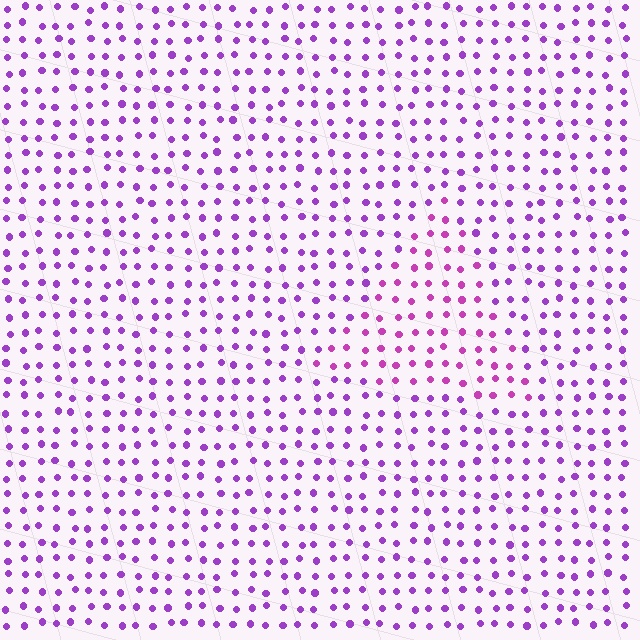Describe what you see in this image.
The image is filled with small purple elements in a uniform arrangement. A triangle-shaped region is visible where the elements are tinted to a slightly different hue, forming a subtle color boundary.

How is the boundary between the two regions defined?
The boundary is defined purely by a slight shift in hue (about 26 degrees). Spacing, size, and orientation are identical on both sides.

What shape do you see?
I see a triangle.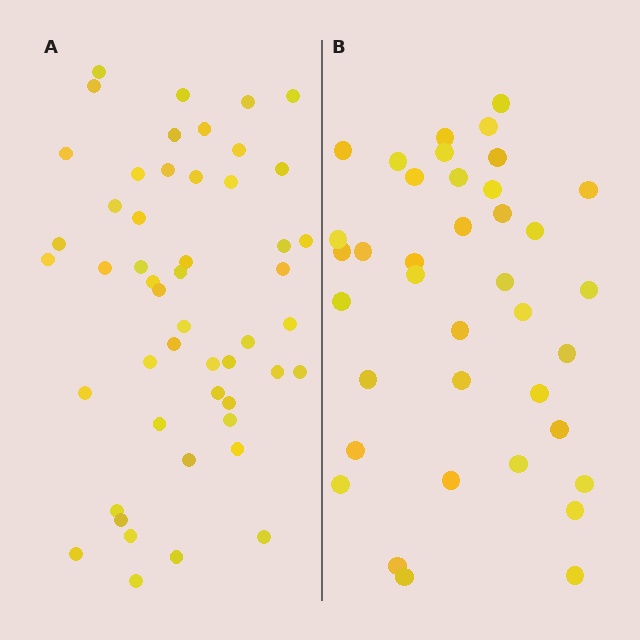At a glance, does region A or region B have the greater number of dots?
Region A (the left region) has more dots.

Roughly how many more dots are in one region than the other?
Region A has roughly 12 or so more dots than region B.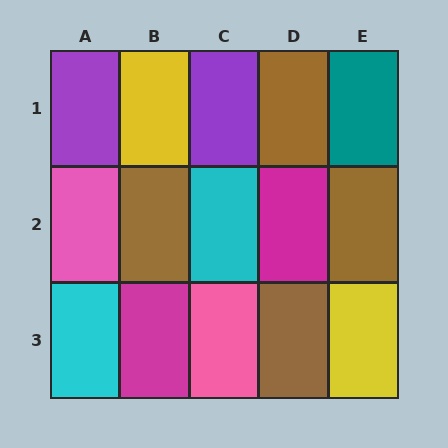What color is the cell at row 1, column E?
Teal.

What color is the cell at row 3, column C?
Pink.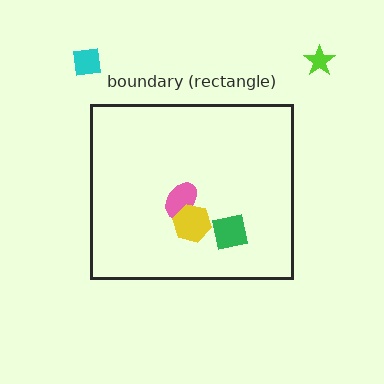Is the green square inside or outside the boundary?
Inside.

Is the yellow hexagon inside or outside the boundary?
Inside.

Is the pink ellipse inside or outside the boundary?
Inside.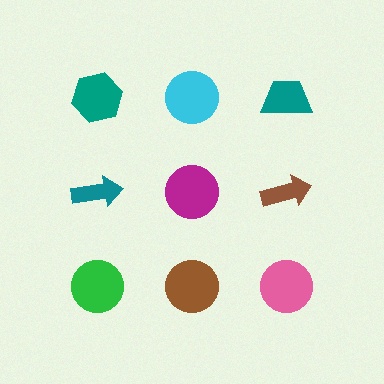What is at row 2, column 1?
A teal arrow.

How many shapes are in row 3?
3 shapes.